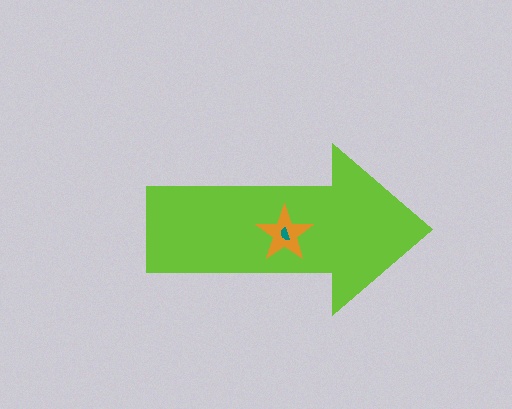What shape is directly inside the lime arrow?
The orange star.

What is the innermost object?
The teal semicircle.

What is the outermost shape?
The lime arrow.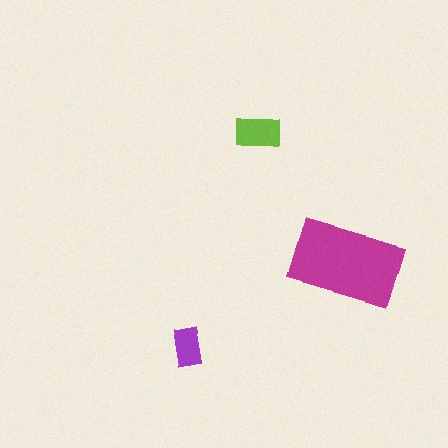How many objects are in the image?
There are 3 objects in the image.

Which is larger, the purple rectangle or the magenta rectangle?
The magenta one.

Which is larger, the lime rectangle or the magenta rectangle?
The magenta one.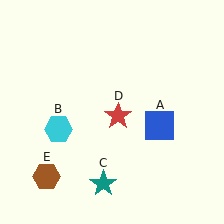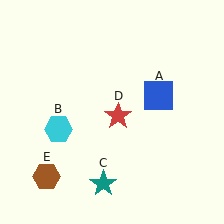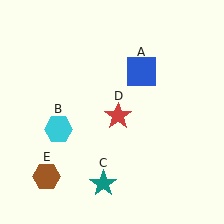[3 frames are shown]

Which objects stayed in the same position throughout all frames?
Cyan hexagon (object B) and teal star (object C) and red star (object D) and brown hexagon (object E) remained stationary.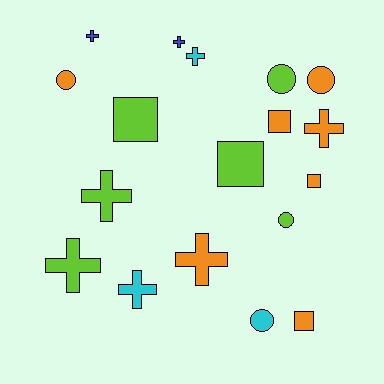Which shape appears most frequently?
Cross, with 8 objects.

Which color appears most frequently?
Orange, with 7 objects.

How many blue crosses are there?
There are 2 blue crosses.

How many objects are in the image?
There are 18 objects.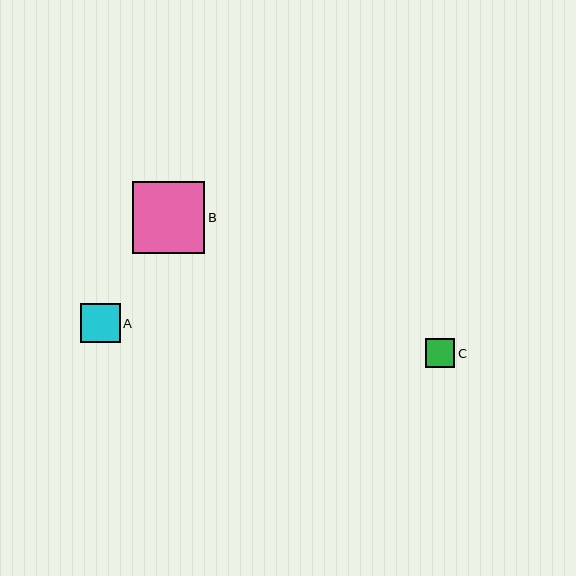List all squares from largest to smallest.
From largest to smallest: B, A, C.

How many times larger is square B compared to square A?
Square B is approximately 1.8 times the size of square A.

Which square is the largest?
Square B is the largest with a size of approximately 72 pixels.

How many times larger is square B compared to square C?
Square B is approximately 2.5 times the size of square C.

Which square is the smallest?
Square C is the smallest with a size of approximately 29 pixels.